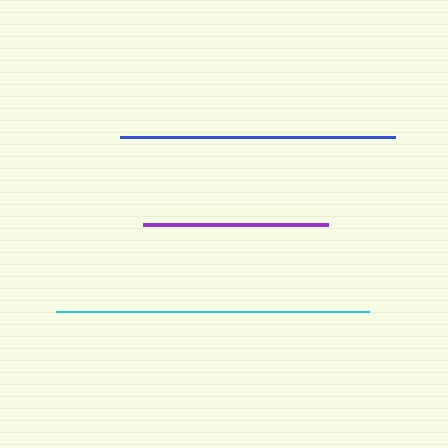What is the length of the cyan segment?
The cyan segment is approximately 313 pixels long.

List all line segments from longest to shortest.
From longest to shortest: cyan, blue, purple.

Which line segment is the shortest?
The purple line is the shortest at approximately 185 pixels.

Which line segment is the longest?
The cyan line is the longest at approximately 313 pixels.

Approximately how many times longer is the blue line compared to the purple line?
The blue line is approximately 1.5 times the length of the purple line.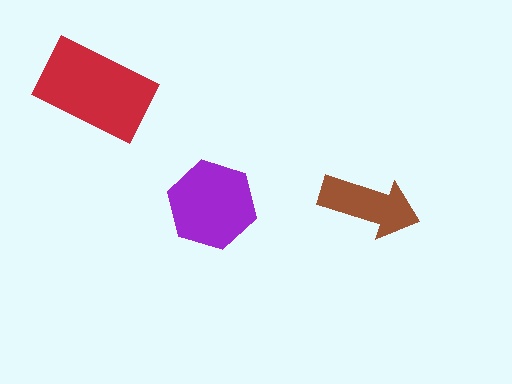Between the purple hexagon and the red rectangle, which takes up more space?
The red rectangle.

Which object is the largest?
The red rectangle.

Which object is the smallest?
The brown arrow.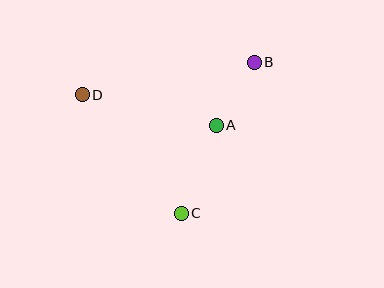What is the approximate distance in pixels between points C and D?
The distance between C and D is approximately 154 pixels.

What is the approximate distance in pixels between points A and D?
The distance between A and D is approximately 137 pixels.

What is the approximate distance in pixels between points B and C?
The distance between B and C is approximately 168 pixels.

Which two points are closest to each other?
Points A and B are closest to each other.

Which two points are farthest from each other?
Points B and D are farthest from each other.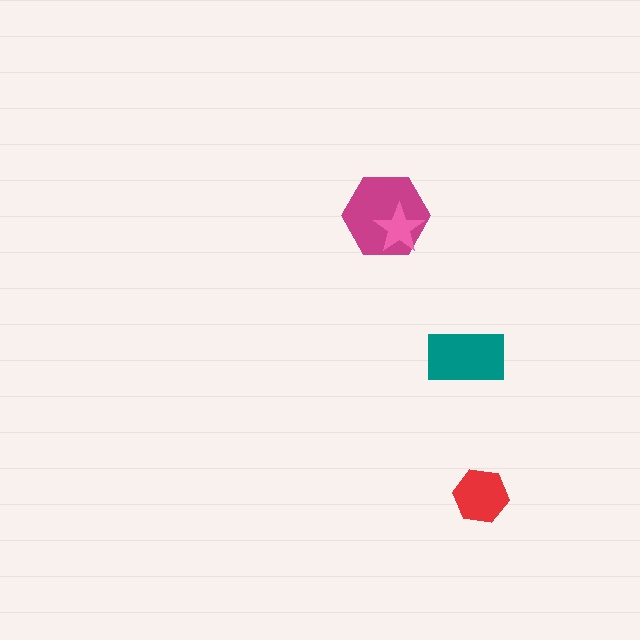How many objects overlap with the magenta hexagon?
1 object overlaps with the magenta hexagon.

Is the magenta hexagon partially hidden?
Yes, it is partially covered by another shape.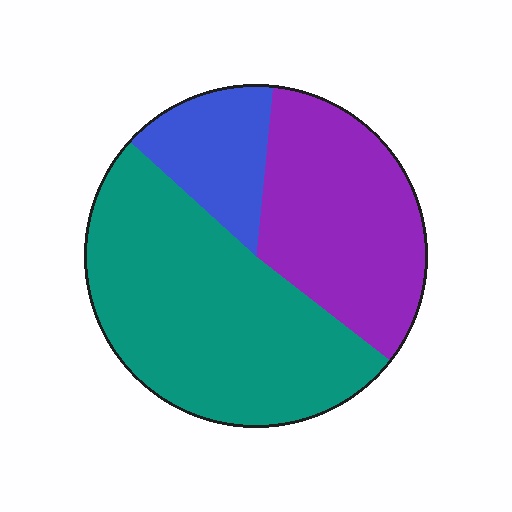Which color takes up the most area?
Teal, at roughly 50%.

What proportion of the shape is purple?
Purple covers 34% of the shape.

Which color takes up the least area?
Blue, at roughly 15%.